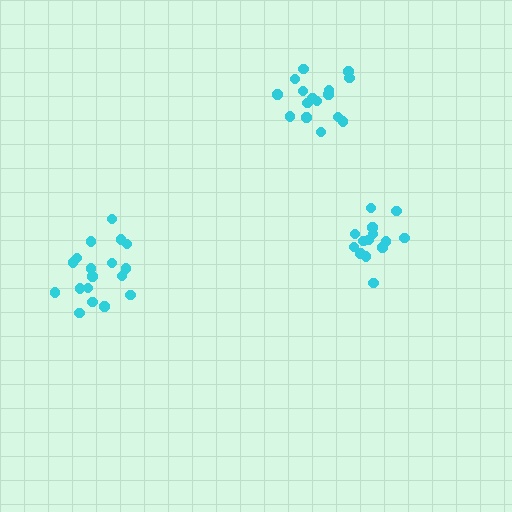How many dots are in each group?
Group 1: 18 dots, Group 2: 15 dots, Group 3: 16 dots (49 total).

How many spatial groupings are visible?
There are 3 spatial groupings.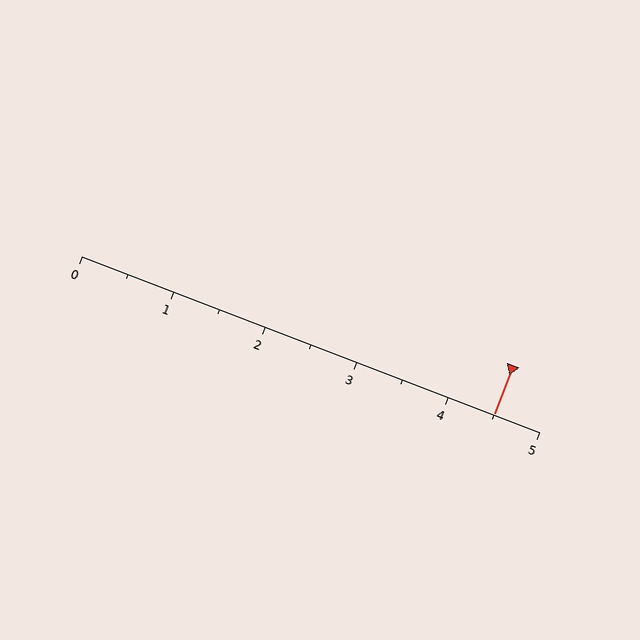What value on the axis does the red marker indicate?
The marker indicates approximately 4.5.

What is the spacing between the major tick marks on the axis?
The major ticks are spaced 1 apart.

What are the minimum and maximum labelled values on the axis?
The axis runs from 0 to 5.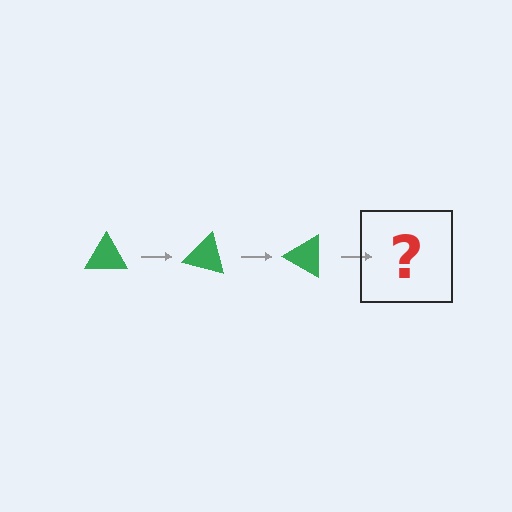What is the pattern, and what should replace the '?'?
The pattern is that the triangle rotates 15 degrees each step. The '?' should be a green triangle rotated 45 degrees.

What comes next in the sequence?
The next element should be a green triangle rotated 45 degrees.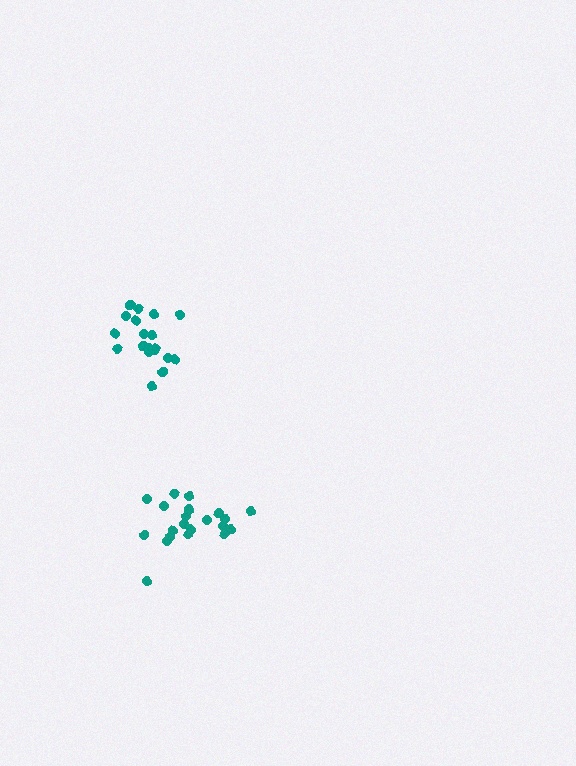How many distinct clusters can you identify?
There are 2 distinct clusters.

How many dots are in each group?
Group 1: 21 dots, Group 2: 20 dots (41 total).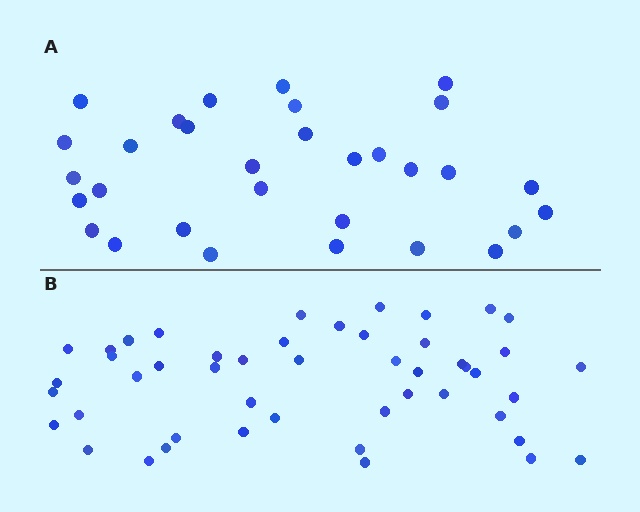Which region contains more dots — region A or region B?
Region B (the bottom region) has more dots.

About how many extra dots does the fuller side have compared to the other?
Region B has approximately 15 more dots than region A.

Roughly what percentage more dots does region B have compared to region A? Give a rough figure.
About 55% more.